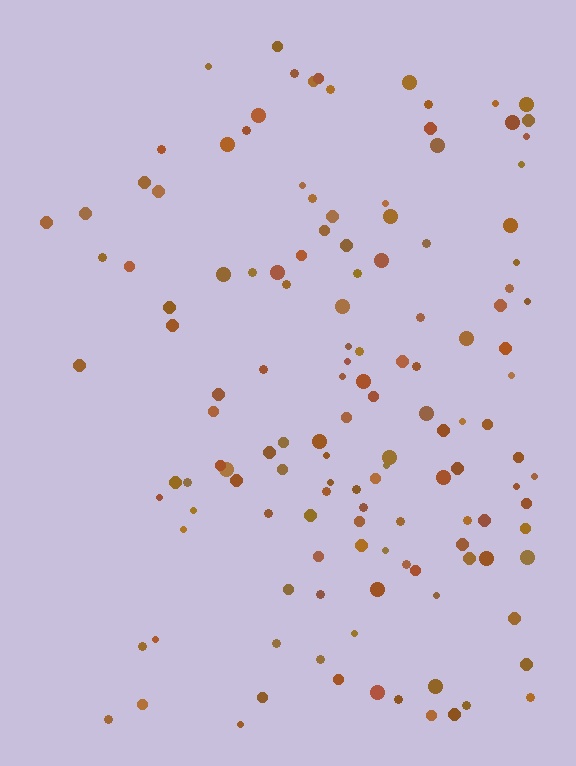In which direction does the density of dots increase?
From left to right, with the right side densest.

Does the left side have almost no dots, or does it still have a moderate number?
Still a moderate number, just noticeably fewer than the right.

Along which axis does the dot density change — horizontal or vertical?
Horizontal.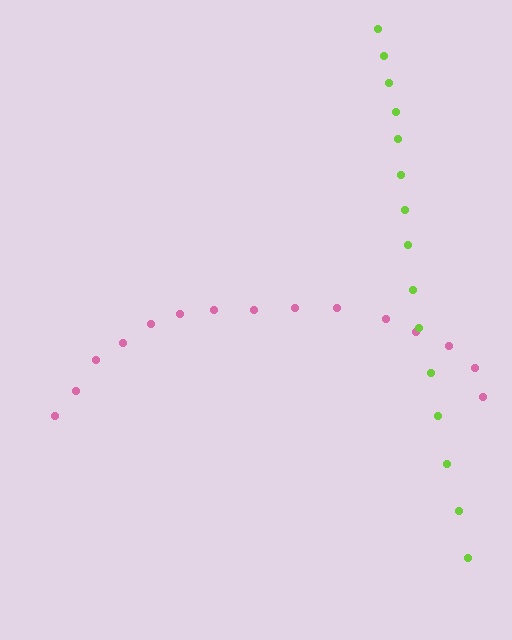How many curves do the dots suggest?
There are 2 distinct paths.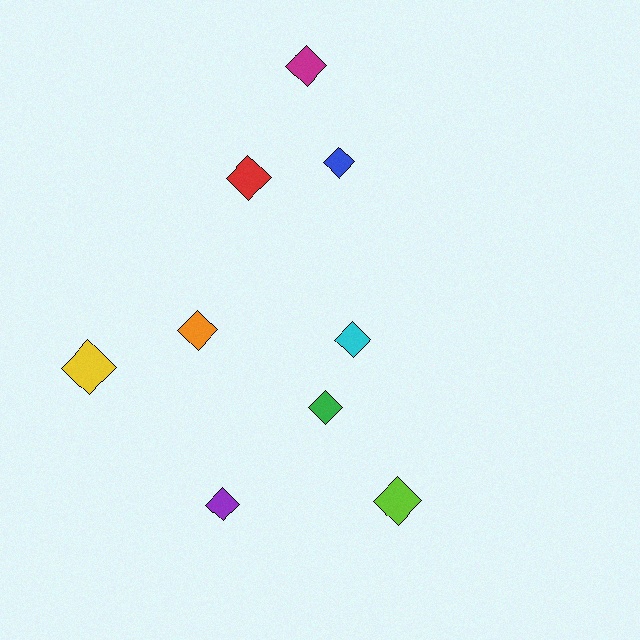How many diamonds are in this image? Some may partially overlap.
There are 9 diamonds.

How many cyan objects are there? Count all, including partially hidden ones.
There is 1 cyan object.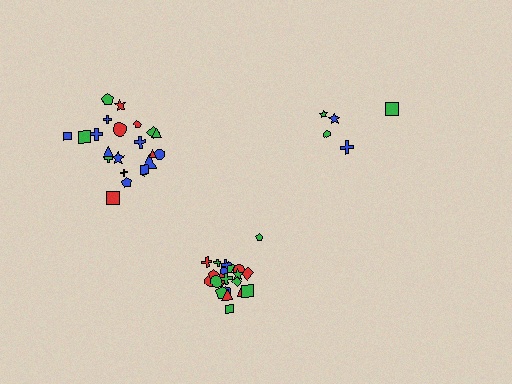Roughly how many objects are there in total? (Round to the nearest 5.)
Roughly 50 objects in total.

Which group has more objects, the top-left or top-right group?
The top-left group.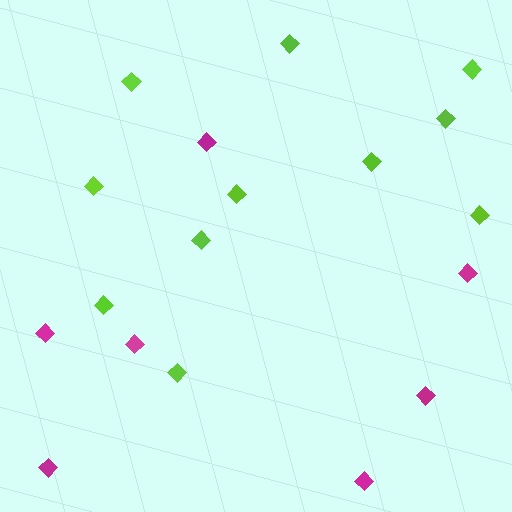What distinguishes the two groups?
There are 2 groups: one group of lime diamonds (11) and one group of magenta diamonds (7).